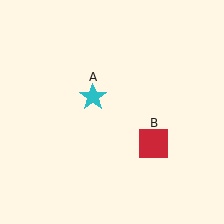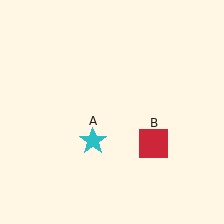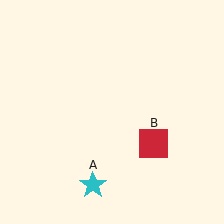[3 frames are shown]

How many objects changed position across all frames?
1 object changed position: cyan star (object A).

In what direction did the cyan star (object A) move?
The cyan star (object A) moved down.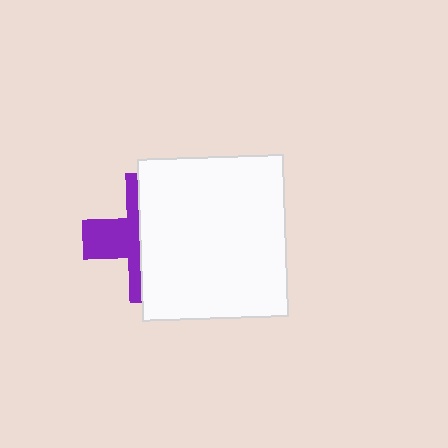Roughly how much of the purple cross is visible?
A small part of it is visible (roughly 39%).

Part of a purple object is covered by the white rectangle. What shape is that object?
It is a cross.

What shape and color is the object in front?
The object in front is a white rectangle.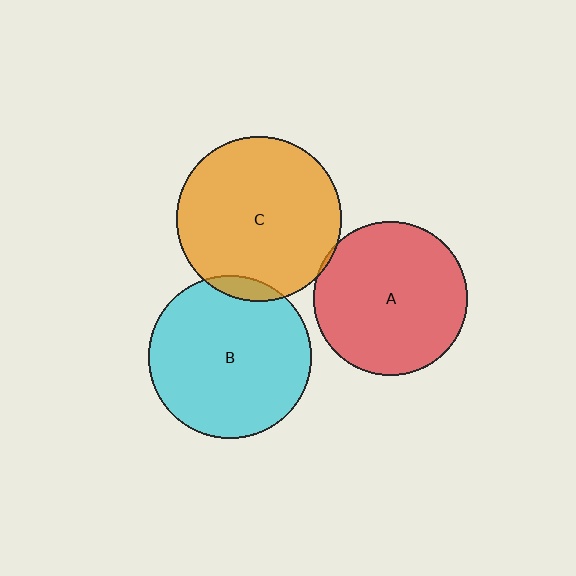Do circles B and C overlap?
Yes.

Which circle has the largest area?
Circle C (orange).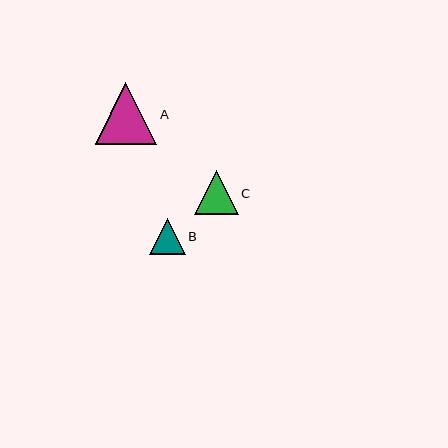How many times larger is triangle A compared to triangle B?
Triangle A is approximately 1.7 times the size of triangle B.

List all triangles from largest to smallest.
From largest to smallest: A, C, B.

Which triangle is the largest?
Triangle A is the largest with a size of approximately 62 pixels.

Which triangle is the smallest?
Triangle B is the smallest with a size of approximately 36 pixels.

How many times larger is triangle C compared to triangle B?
Triangle C is approximately 1.2 times the size of triangle B.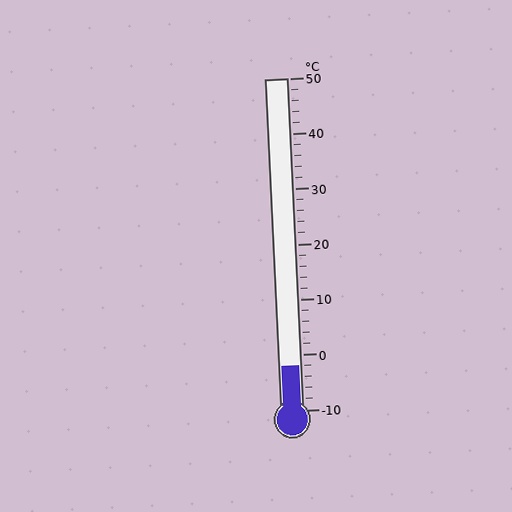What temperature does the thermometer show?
The thermometer shows approximately -2°C.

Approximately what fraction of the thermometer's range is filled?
The thermometer is filled to approximately 15% of its range.